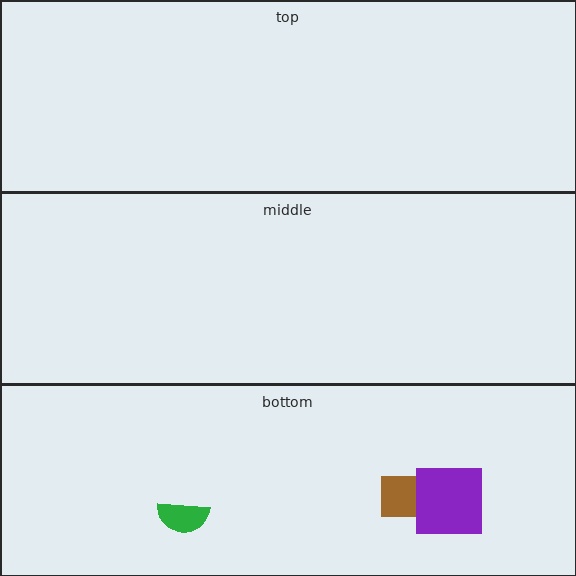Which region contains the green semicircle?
The bottom region.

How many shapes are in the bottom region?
3.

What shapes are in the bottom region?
The brown rectangle, the purple square, the green semicircle.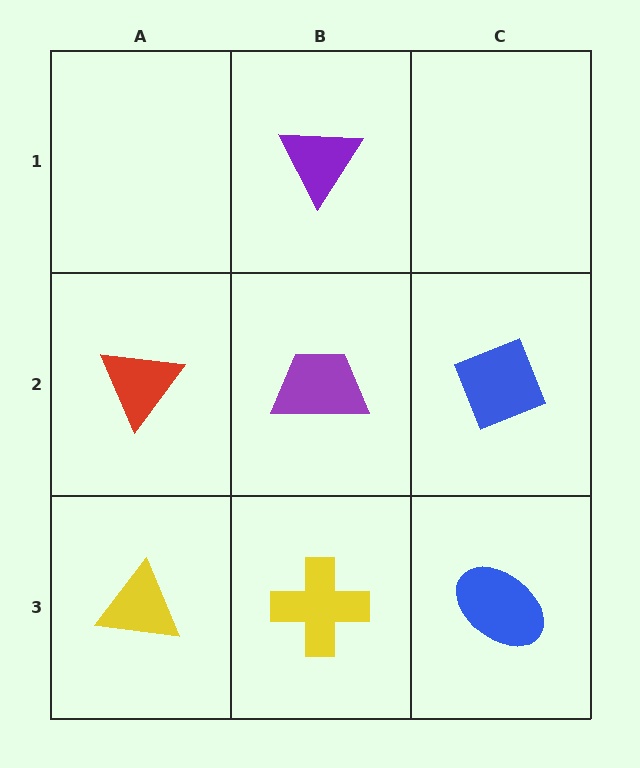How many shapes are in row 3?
3 shapes.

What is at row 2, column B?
A purple trapezoid.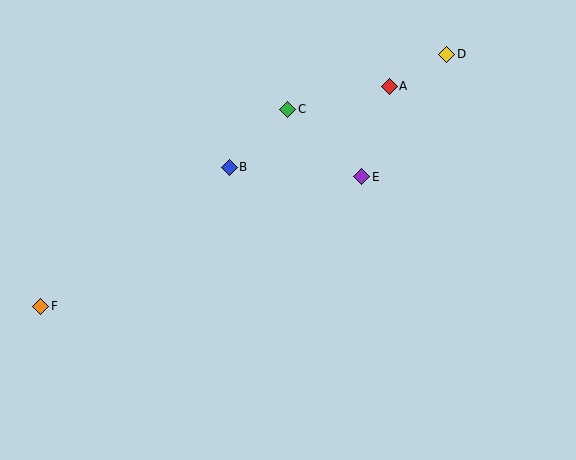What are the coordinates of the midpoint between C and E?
The midpoint between C and E is at (325, 143).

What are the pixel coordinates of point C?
Point C is at (288, 109).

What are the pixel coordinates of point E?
Point E is at (362, 177).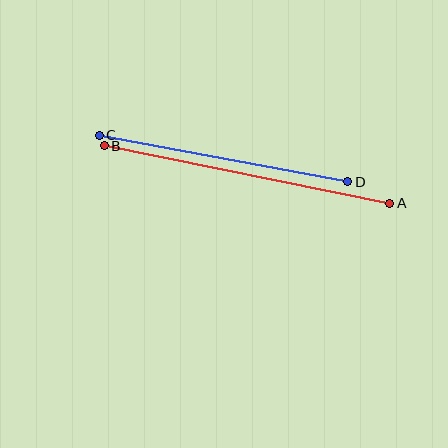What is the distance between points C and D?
The distance is approximately 253 pixels.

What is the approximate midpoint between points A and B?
The midpoint is at approximately (247, 174) pixels.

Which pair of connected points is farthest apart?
Points A and B are farthest apart.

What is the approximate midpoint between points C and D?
The midpoint is at approximately (223, 159) pixels.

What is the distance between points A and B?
The distance is approximately 291 pixels.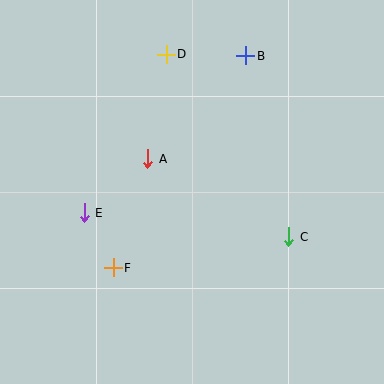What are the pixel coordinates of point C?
Point C is at (289, 237).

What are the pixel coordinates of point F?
Point F is at (113, 268).